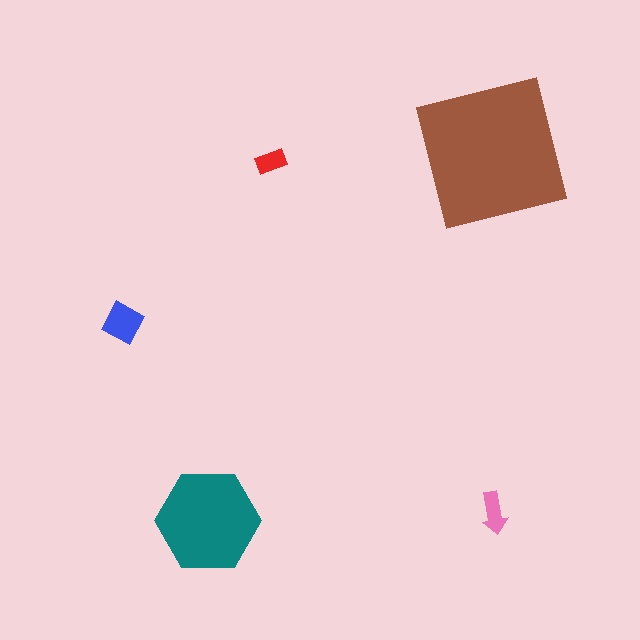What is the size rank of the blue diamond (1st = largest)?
3rd.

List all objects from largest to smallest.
The brown square, the teal hexagon, the blue diamond, the pink arrow, the red rectangle.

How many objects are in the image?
There are 5 objects in the image.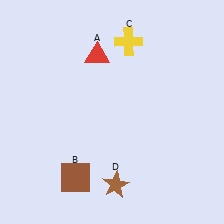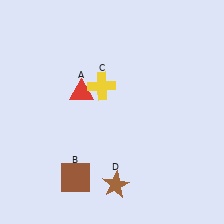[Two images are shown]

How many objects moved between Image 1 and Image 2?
2 objects moved between the two images.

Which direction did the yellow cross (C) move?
The yellow cross (C) moved down.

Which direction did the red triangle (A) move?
The red triangle (A) moved down.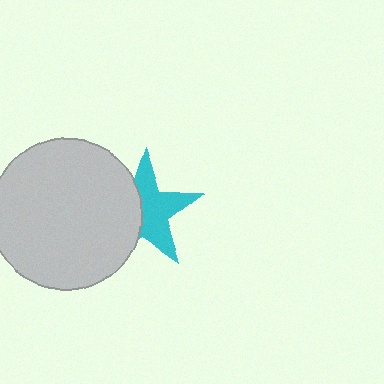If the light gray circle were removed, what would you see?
You would see the complete cyan star.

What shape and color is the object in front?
The object in front is a light gray circle.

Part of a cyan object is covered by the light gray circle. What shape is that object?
It is a star.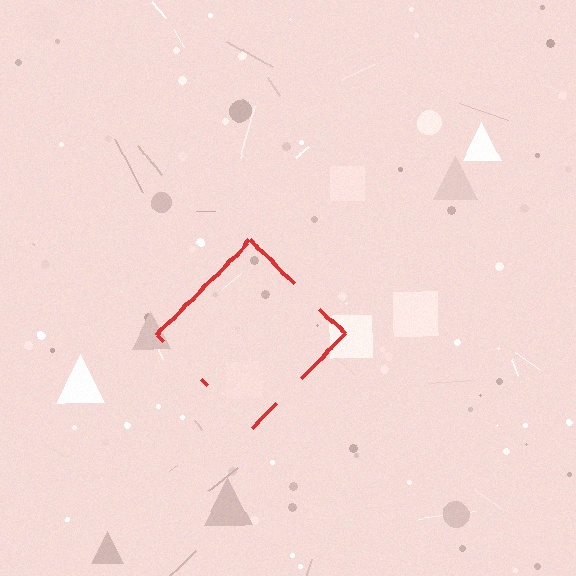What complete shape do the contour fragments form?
The contour fragments form a diamond.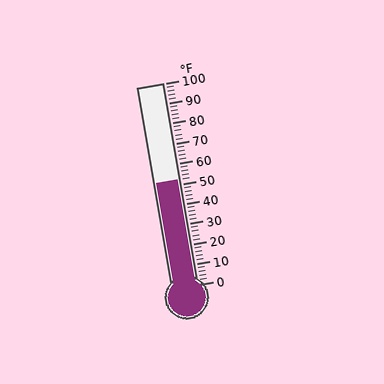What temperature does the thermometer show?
The thermometer shows approximately 52°F.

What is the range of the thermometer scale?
The thermometer scale ranges from 0°F to 100°F.